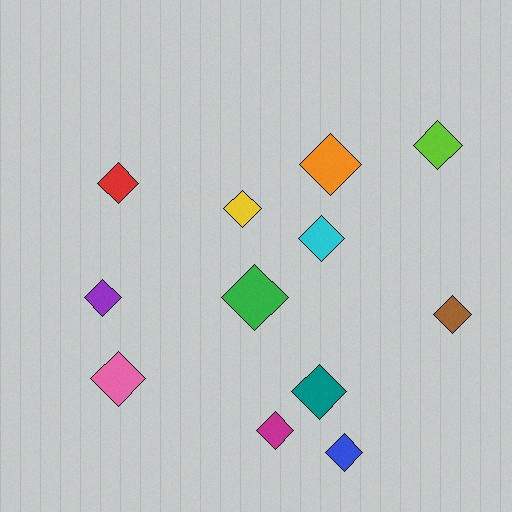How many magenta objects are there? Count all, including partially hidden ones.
There is 1 magenta object.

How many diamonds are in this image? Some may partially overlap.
There are 12 diamonds.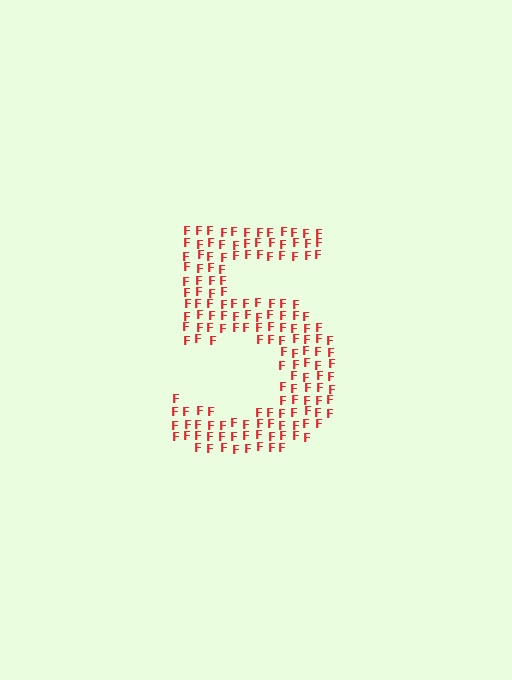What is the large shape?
The large shape is the digit 5.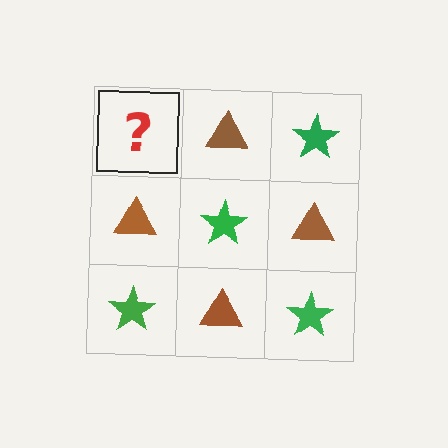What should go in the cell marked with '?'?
The missing cell should contain a green star.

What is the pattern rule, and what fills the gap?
The rule is that it alternates green star and brown triangle in a checkerboard pattern. The gap should be filled with a green star.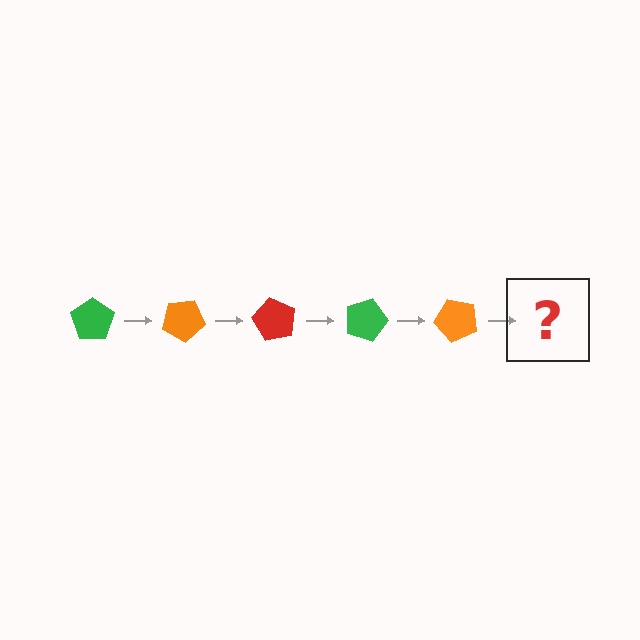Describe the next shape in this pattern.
It should be a red pentagon, rotated 150 degrees from the start.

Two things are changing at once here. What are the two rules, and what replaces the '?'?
The two rules are that it rotates 30 degrees each step and the color cycles through green, orange, and red. The '?' should be a red pentagon, rotated 150 degrees from the start.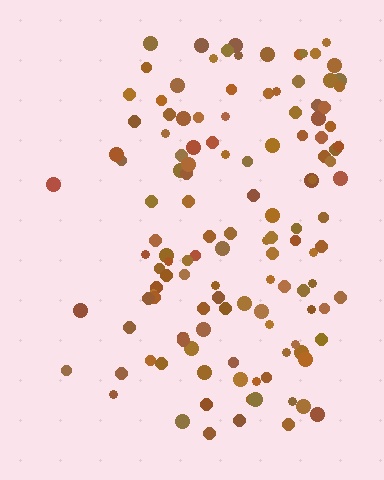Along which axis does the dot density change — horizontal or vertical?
Horizontal.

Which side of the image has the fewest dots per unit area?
The left.